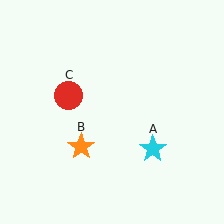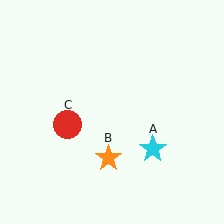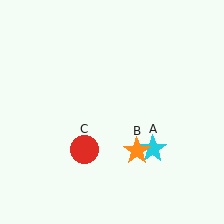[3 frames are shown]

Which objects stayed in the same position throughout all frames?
Cyan star (object A) remained stationary.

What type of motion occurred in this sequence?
The orange star (object B), red circle (object C) rotated counterclockwise around the center of the scene.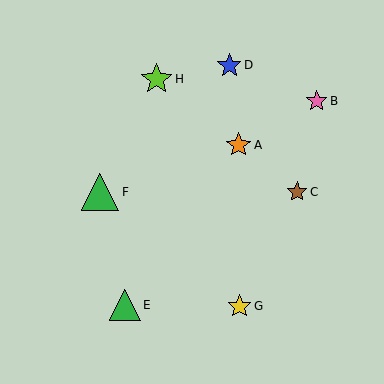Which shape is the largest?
The green triangle (labeled F) is the largest.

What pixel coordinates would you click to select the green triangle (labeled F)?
Click at (100, 192) to select the green triangle F.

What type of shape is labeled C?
Shape C is a brown star.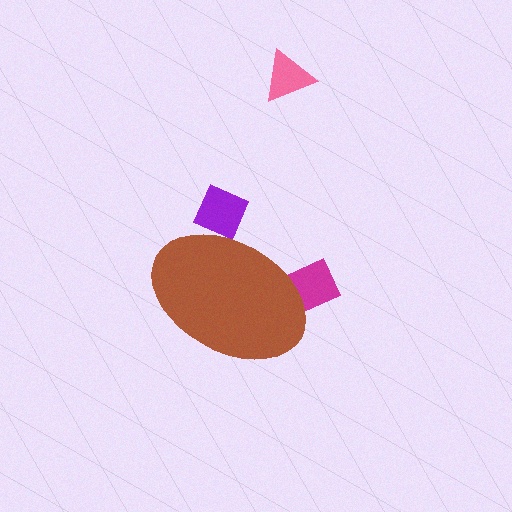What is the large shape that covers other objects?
A brown ellipse.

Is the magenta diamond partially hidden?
Yes, the magenta diamond is partially hidden behind the brown ellipse.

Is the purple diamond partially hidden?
Yes, the purple diamond is partially hidden behind the brown ellipse.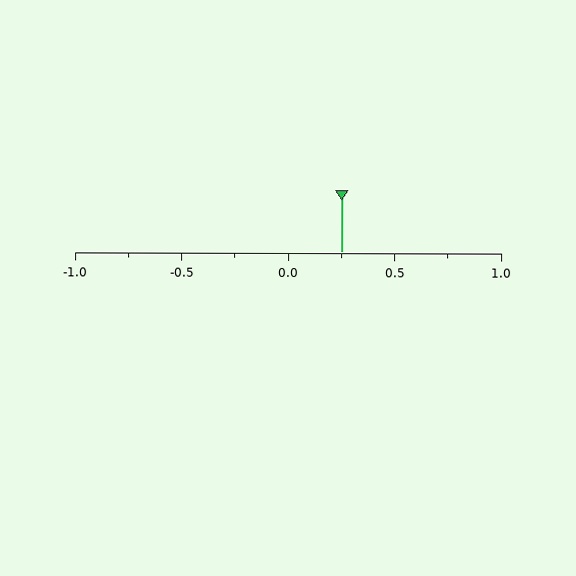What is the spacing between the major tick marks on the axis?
The major ticks are spaced 0.5 apart.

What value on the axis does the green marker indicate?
The marker indicates approximately 0.25.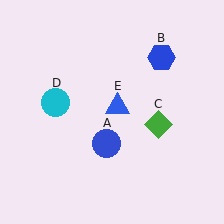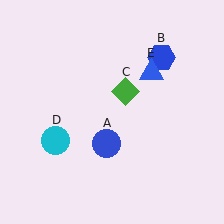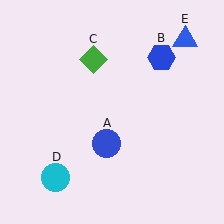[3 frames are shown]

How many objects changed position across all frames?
3 objects changed position: green diamond (object C), cyan circle (object D), blue triangle (object E).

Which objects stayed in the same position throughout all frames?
Blue circle (object A) and blue hexagon (object B) remained stationary.